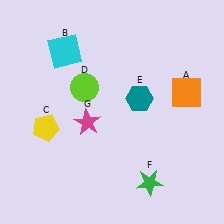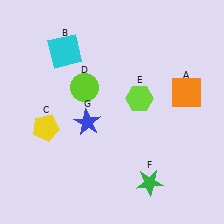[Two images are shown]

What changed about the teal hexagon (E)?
In Image 1, E is teal. In Image 2, it changed to lime.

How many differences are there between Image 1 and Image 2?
There are 2 differences between the two images.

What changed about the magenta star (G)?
In Image 1, G is magenta. In Image 2, it changed to blue.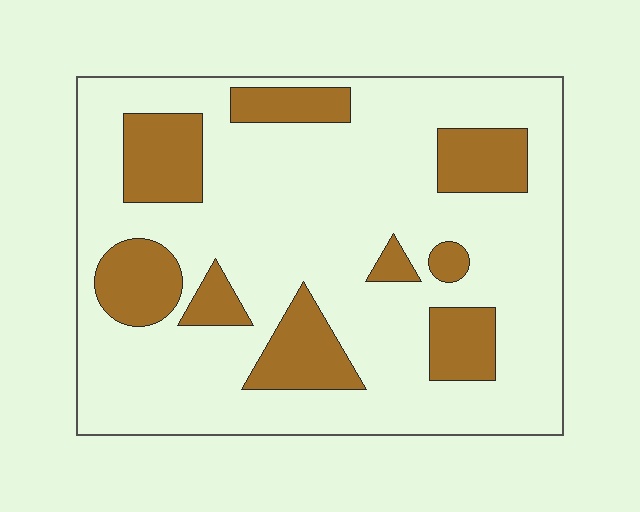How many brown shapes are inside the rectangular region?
9.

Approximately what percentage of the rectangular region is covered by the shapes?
Approximately 25%.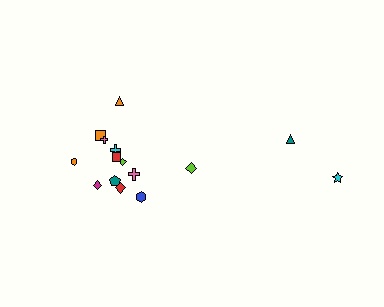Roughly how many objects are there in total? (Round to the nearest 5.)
Roughly 15 objects in total.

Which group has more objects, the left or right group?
The left group.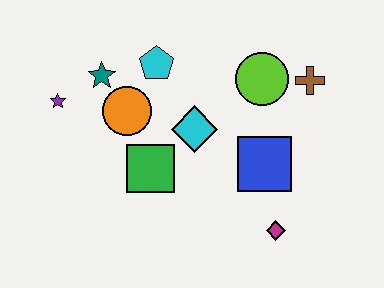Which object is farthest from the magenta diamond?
The purple star is farthest from the magenta diamond.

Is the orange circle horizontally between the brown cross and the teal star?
Yes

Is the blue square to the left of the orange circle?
No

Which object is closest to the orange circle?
The teal star is closest to the orange circle.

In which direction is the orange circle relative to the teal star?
The orange circle is below the teal star.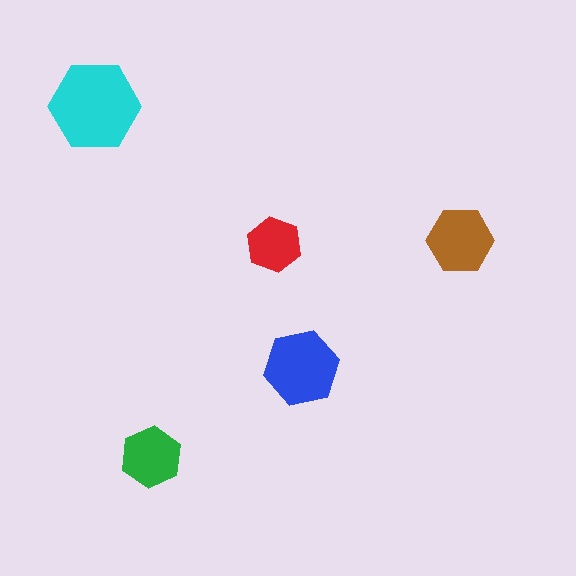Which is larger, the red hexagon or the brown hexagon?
The brown one.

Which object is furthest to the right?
The brown hexagon is rightmost.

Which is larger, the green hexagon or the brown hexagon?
The brown one.